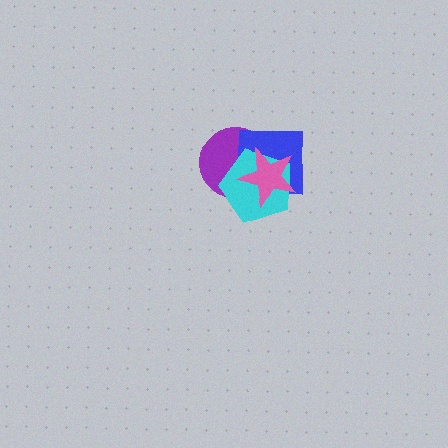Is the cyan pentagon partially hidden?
Yes, it is partially covered by another shape.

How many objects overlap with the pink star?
3 objects overlap with the pink star.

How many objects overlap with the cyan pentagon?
3 objects overlap with the cyan pentagon.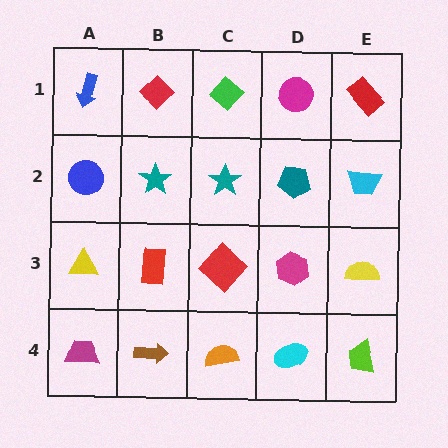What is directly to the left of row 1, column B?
A blue arrow.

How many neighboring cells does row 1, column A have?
2.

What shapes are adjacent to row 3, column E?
A cyan trapezoid (row 2, column E), a lime trapezoid (row 4, column E), a magenta hexagon (row 3, column D).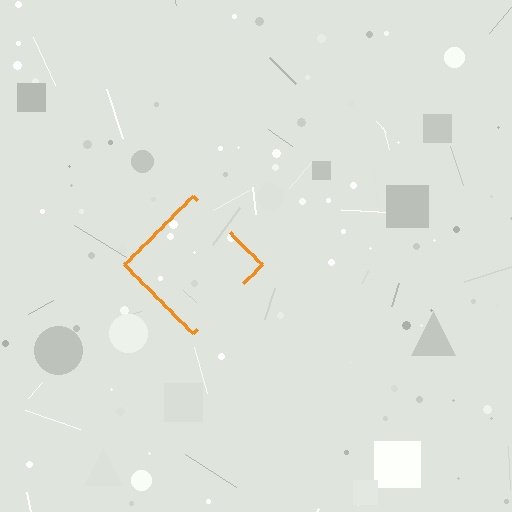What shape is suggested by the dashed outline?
The dashed outline suggests a diamond.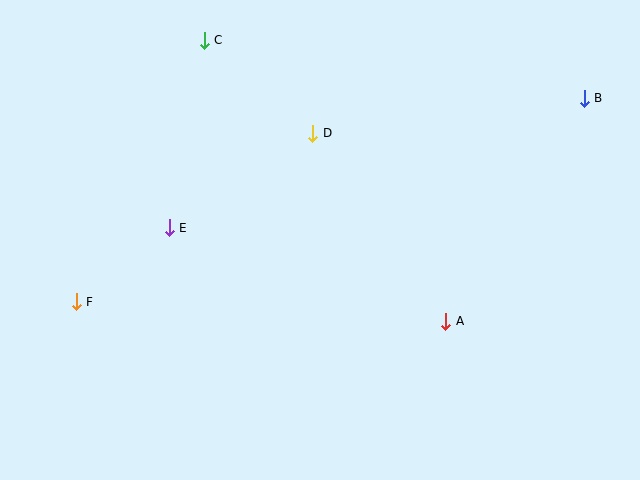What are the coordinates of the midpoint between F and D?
The midpoint between F and D is at (195, 217).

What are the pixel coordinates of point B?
Point B is at (584, 98).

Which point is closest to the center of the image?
Point D at (313, 133) is closest to the center.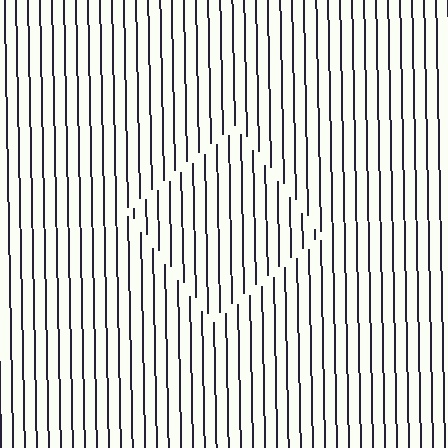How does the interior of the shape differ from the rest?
The interior of the shape contains the same grating, shifted by half a period — the contour is defined by the phase discontinuity where line-ends from the inner and outer gratings abut.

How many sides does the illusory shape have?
4 sides — the line-ends trace a square.